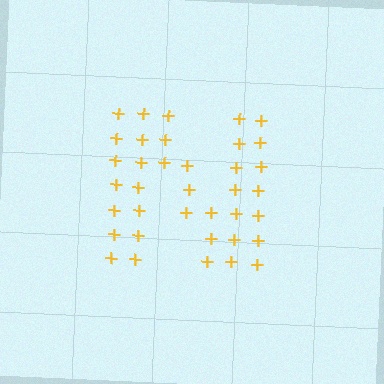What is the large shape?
The large shape is the letter N.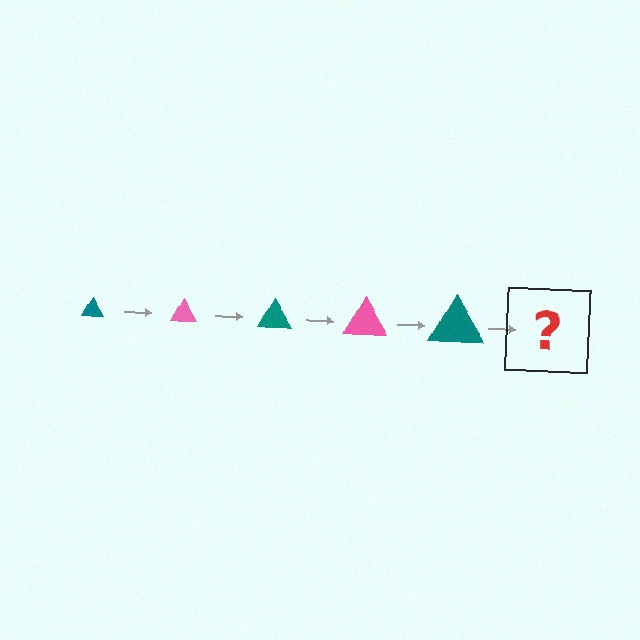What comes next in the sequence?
The next element should be a pink triangle, larger than the previous one.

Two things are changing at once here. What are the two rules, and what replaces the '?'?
The two rules are that the triangle grows larger each step and the color cycles through teal and pink. The '?' should be a pink triangle, larger than the previous one.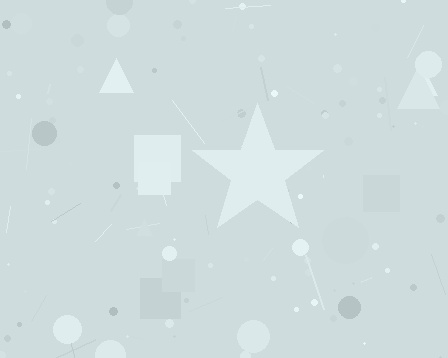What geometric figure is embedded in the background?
A star is embedded in the background.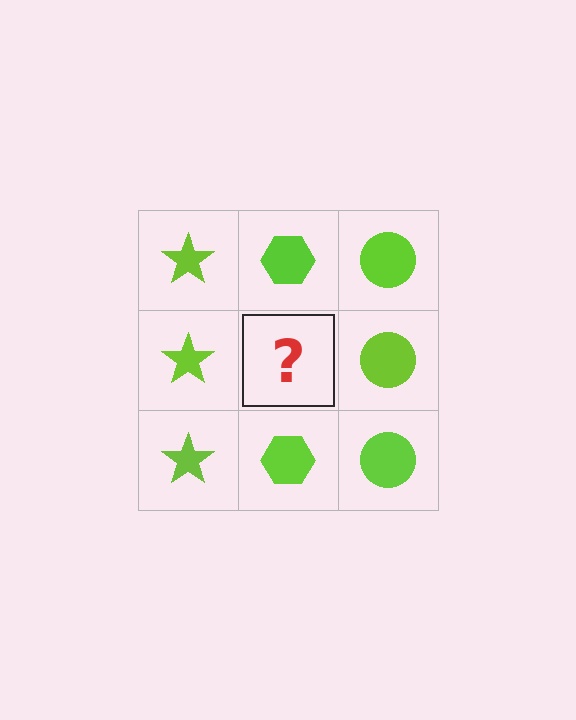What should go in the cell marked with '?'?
The missing cell should contain a lime hexagon.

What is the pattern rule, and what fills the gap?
The rule is that each column has a consistent shape. The gap should be filled with a lime hexagon.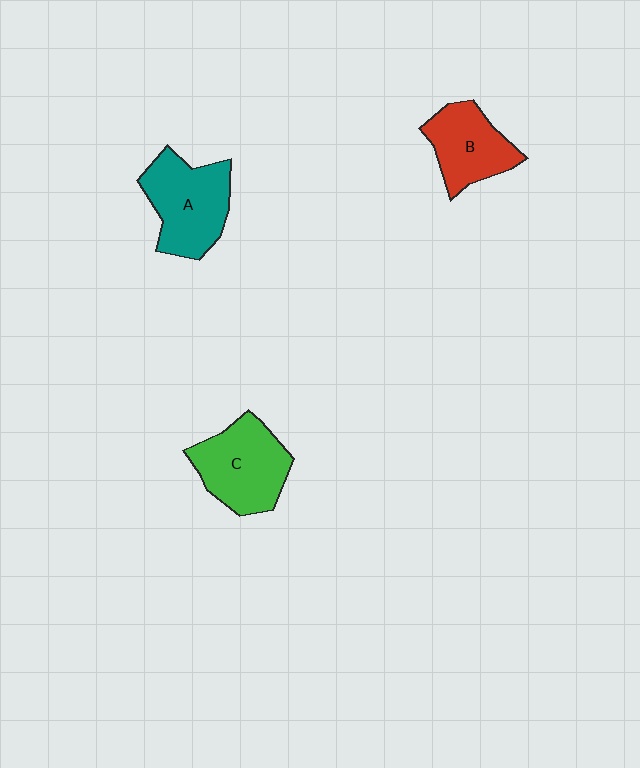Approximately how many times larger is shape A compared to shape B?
Approximately 1.3 times.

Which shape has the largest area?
Shape A (teal).